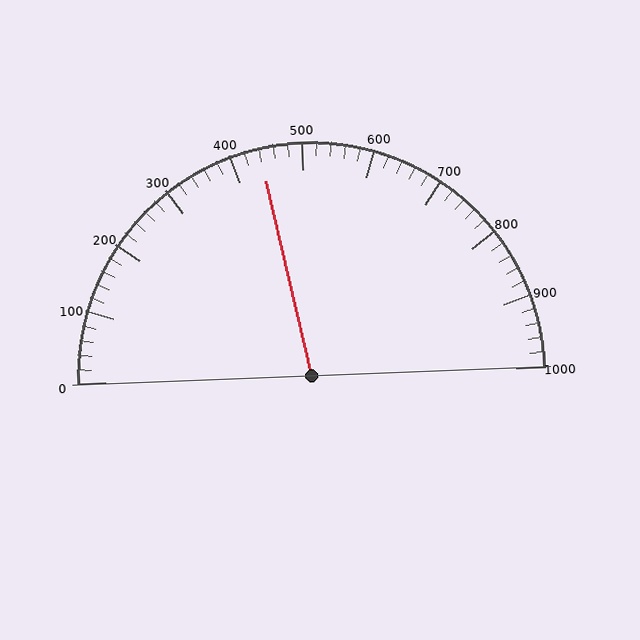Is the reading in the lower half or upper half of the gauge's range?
The reading is in the lower half of the range (0 to 1000).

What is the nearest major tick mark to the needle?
The nearest major tick mark is 400.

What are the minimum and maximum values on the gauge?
The gauge ranges from 0 to 1000.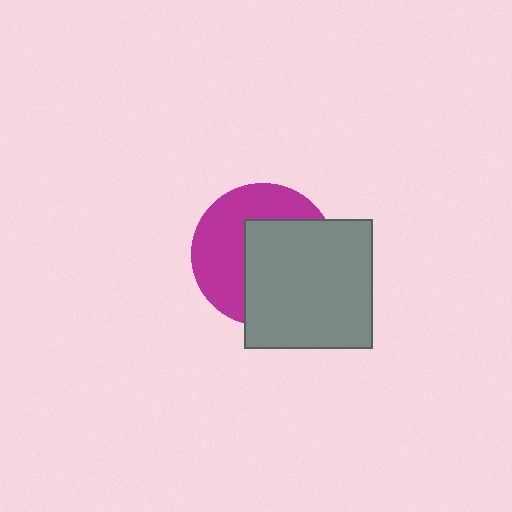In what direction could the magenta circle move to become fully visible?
The magenta circle could move left. That would shift it out from behind the gray square entirely.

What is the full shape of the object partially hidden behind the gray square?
The partially hidden object is a magenta circle.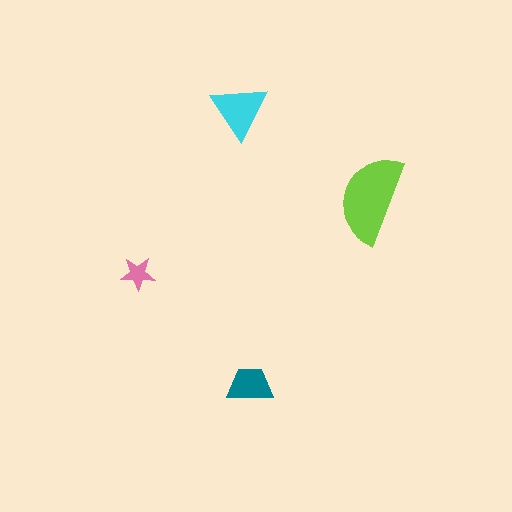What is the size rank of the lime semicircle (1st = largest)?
1st.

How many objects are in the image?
There are 4 objects in the image.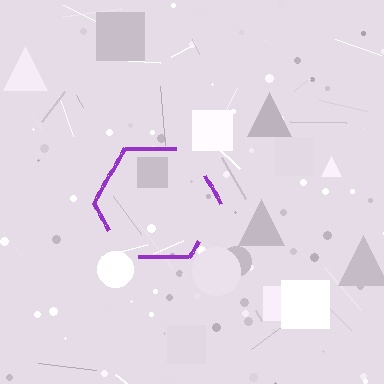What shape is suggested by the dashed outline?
The dashed outline suggests a hexagon.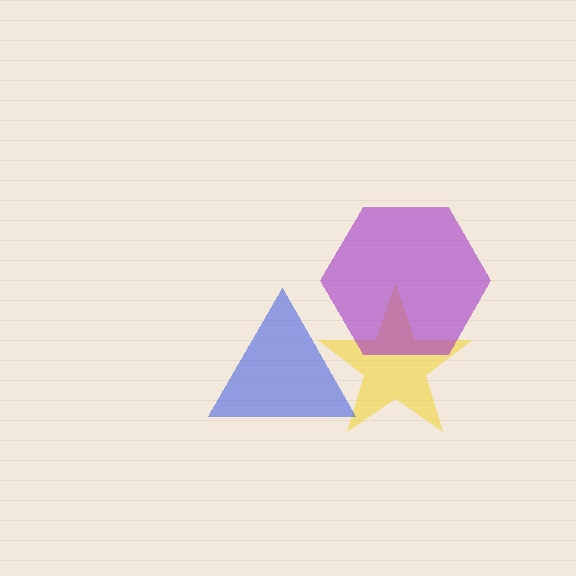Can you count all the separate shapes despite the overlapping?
Yes, there are 3 separate shapes.